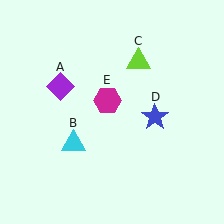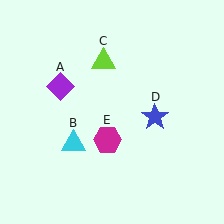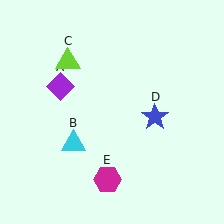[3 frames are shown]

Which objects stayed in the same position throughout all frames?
Purple diamond (object A) and cyan triangle (object B) and blue star (object D) remained stationary.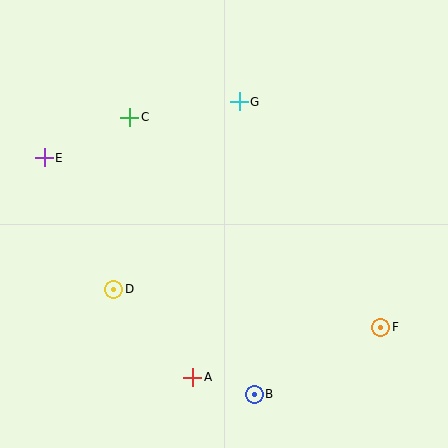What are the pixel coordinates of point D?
Point D is at (114, 289).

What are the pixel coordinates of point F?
Point F is at (381, 327).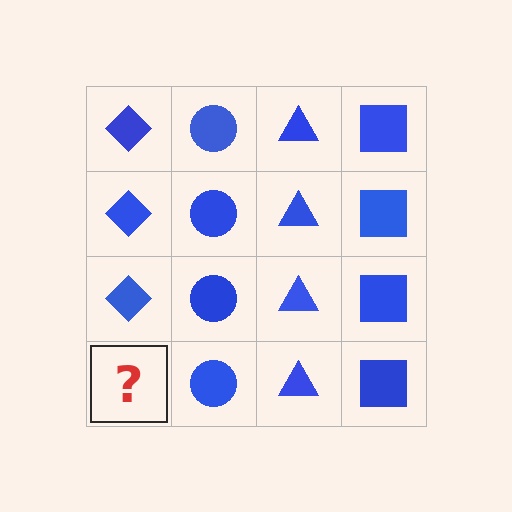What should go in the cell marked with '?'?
The missing cell should contain a blue diamond.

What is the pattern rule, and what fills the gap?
The rule is that each column has a consistent shape. The gap should be filled with a blue diamond.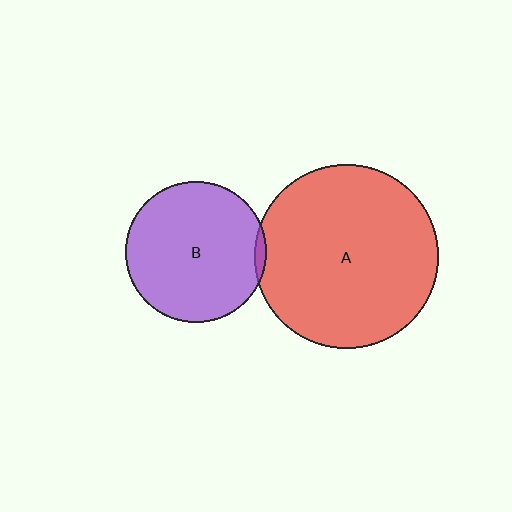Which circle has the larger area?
Circle A (red).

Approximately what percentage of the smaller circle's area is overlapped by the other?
Approximately 5%.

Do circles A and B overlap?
Yes.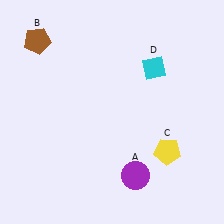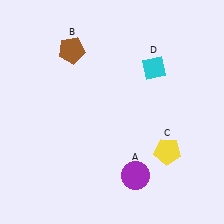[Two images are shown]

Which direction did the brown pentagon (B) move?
The brown pentagon (B) moved right.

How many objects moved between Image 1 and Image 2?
1 object moved between the two images.